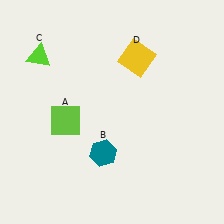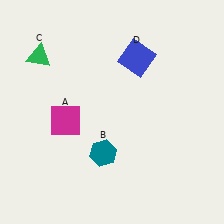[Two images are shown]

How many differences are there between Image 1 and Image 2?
There are 3 differences between the two images.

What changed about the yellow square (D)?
In Image 1, D is yellow. In Image 2, it changed to blue.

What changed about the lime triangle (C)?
In Image 1, C is lime. In Image 2, it changed to green.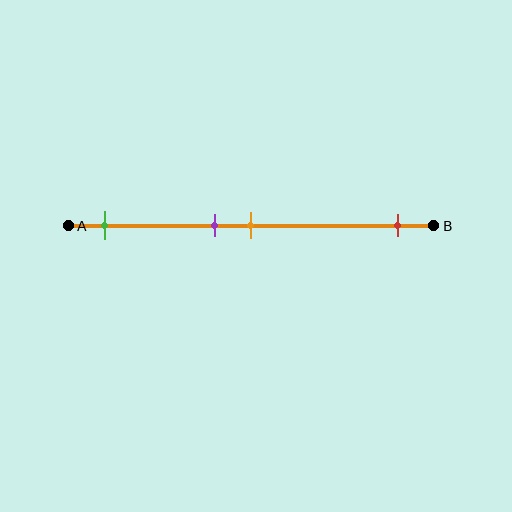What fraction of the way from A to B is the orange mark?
The orange mark is approximately 50% (0.5) of the way from A to B.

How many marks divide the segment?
There are 4 marks dividing the segment.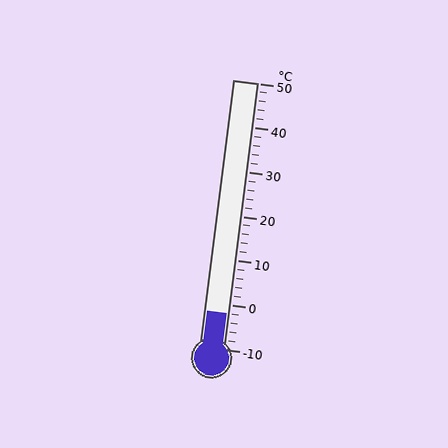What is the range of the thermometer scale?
The thermometer scale ranges from -10°C to 50°C.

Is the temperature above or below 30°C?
The temperature is below 30°C.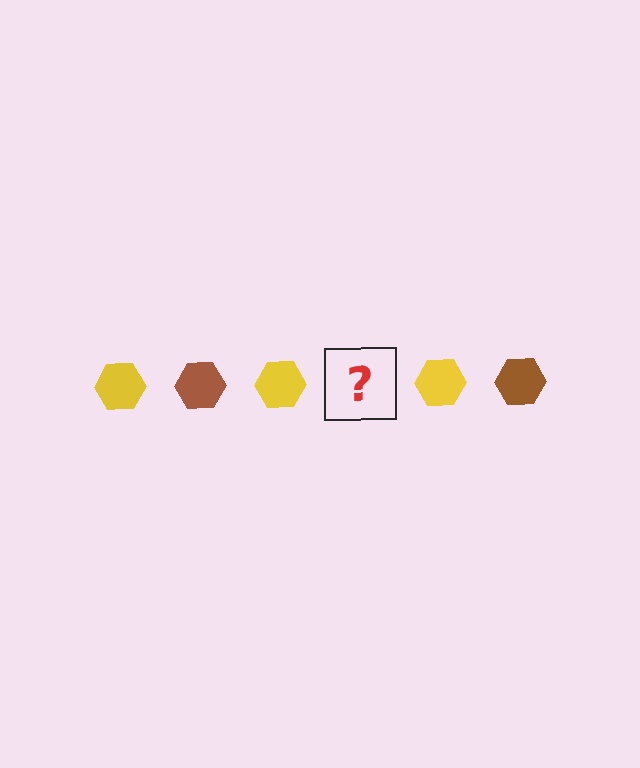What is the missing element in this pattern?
The missing element is a brown hexagon.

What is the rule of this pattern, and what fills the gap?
The rule is that the pattern cycles through yellow, brown hexagons. The gap should be filled with a brown hexagon.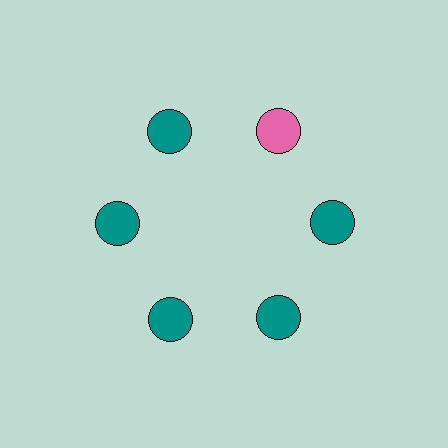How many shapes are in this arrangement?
There are 6 shapes arranged in a ring pattern.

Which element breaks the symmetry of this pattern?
The pink circle at roughly the 1 o'clock position breaks the symmetry. All other shapes are teal circles.